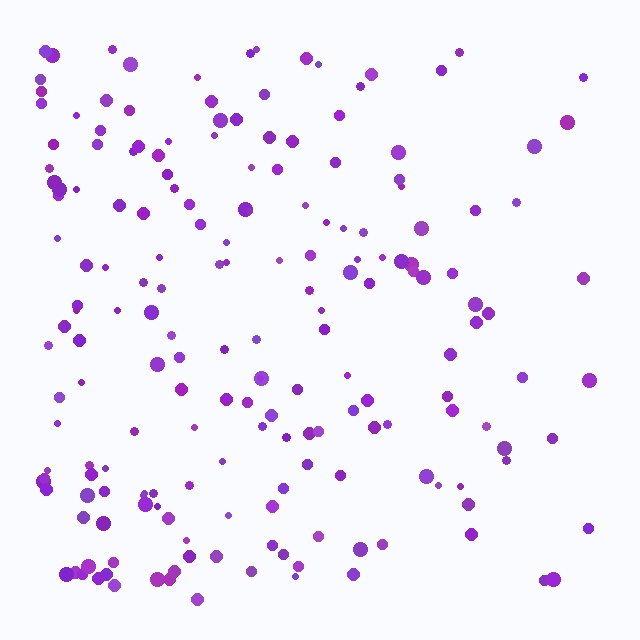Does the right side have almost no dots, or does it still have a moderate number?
Still a moderate number, just noticeably fewer than the left.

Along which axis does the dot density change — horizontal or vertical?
Horizontal.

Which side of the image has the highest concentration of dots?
The left.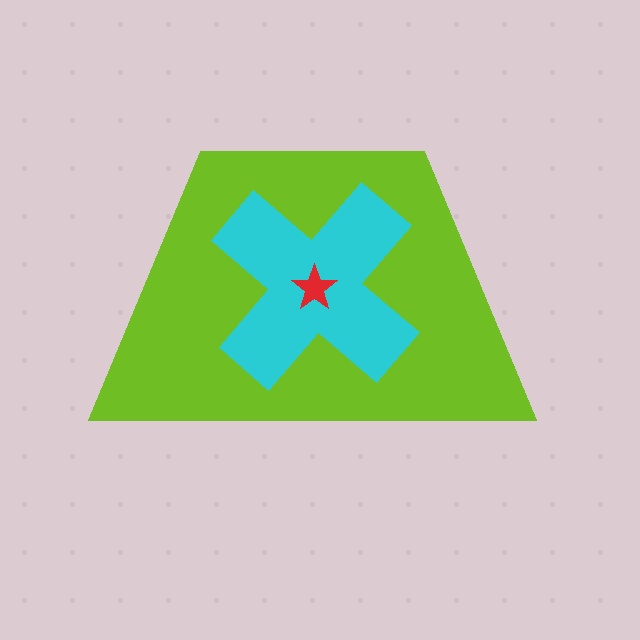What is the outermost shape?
The lime trapezoid.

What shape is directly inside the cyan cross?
The red star.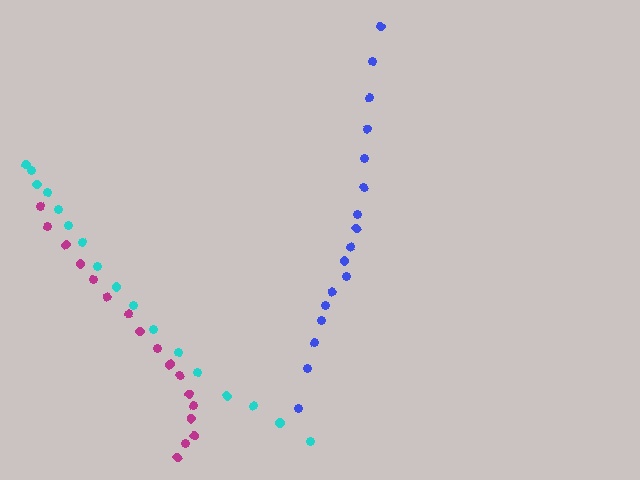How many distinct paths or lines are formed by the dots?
There are 3 distinct paths.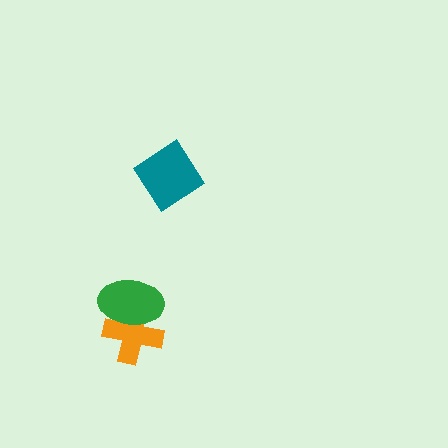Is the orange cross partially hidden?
Yes, it is partially covered by another shape.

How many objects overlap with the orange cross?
1 object overlaps with the orange cross.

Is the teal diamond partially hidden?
No, no other shape covers it.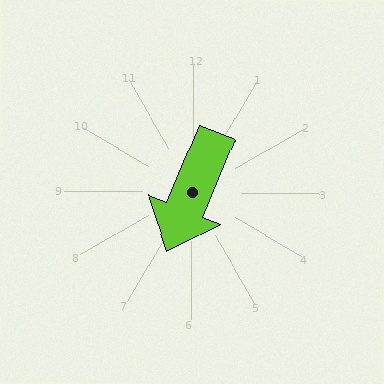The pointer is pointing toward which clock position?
Roughly 7 o'clock.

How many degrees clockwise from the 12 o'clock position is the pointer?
Approximately 202 degrees.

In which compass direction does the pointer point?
South.